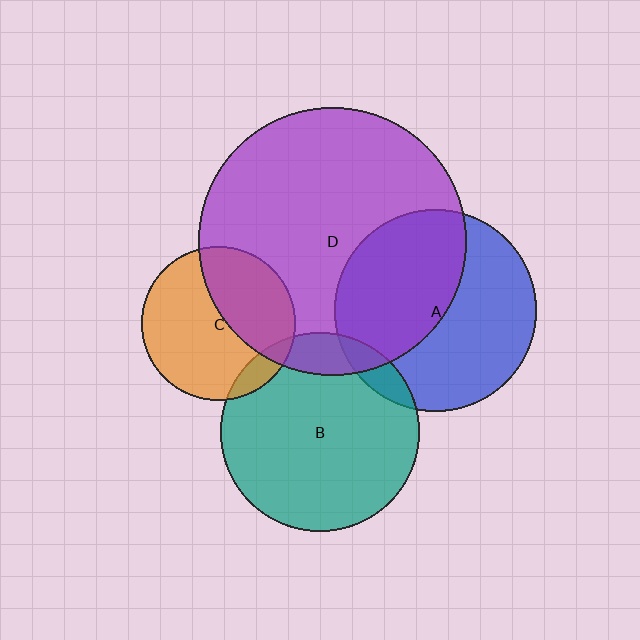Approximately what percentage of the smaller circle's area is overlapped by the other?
Approximately 50%.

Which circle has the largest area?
Circle D (purple).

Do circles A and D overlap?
Yes.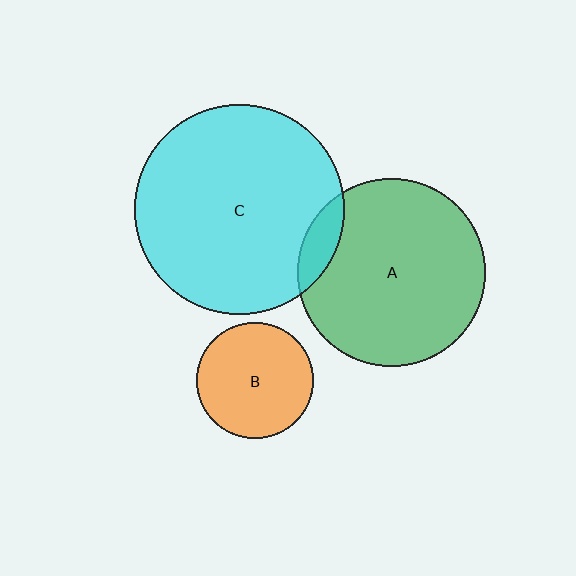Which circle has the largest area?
Circle C (cyan).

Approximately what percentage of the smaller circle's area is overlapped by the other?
Approximately 10%.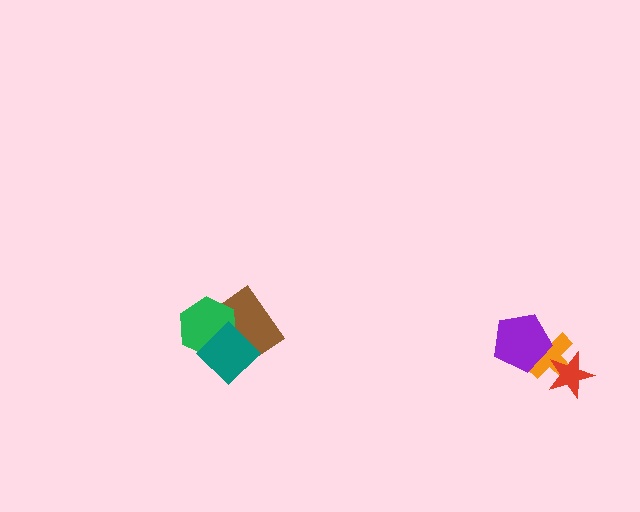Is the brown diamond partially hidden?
Yes, it is partially covered by another shape.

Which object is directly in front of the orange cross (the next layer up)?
The red star is directly in front of the orange cross.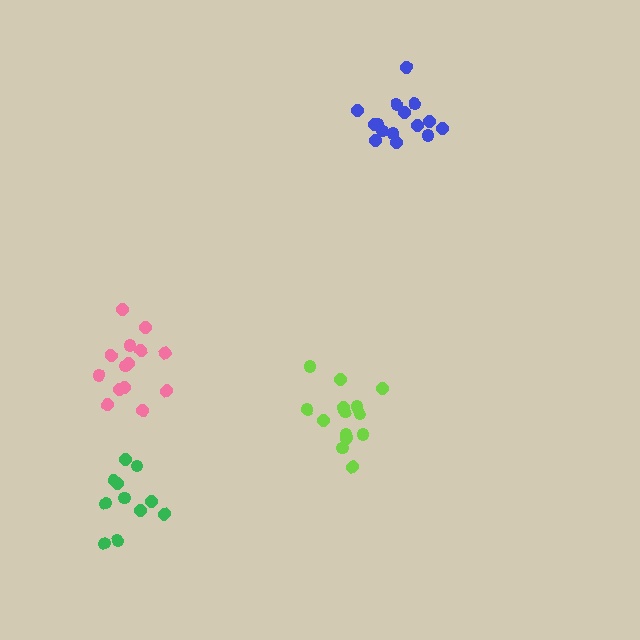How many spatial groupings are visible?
There are 4 spatial groupings.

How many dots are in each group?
Group 1: 15 dots, Group 2: 14 dots, Group 3: 14 dots, Group 4: 11 dots (54 total).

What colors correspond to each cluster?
The clusters are colored: blue, pink, lime, green.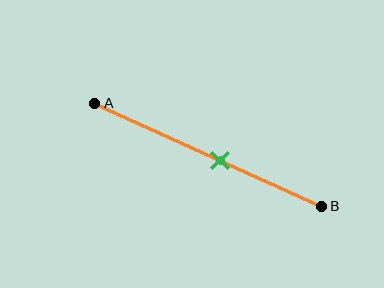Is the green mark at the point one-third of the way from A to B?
No, the mark is at about 55% from A, not at the 33% one-third point.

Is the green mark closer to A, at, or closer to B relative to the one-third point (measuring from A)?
The green mark is closer to point B than the one-third point of segment AB.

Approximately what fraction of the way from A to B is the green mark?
The green mark is approximately 55% of the way from A to B.